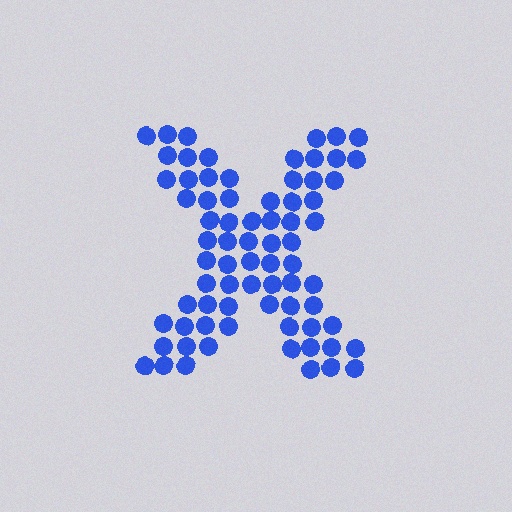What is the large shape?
The large shape is the letter X.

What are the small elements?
The small elements are circles.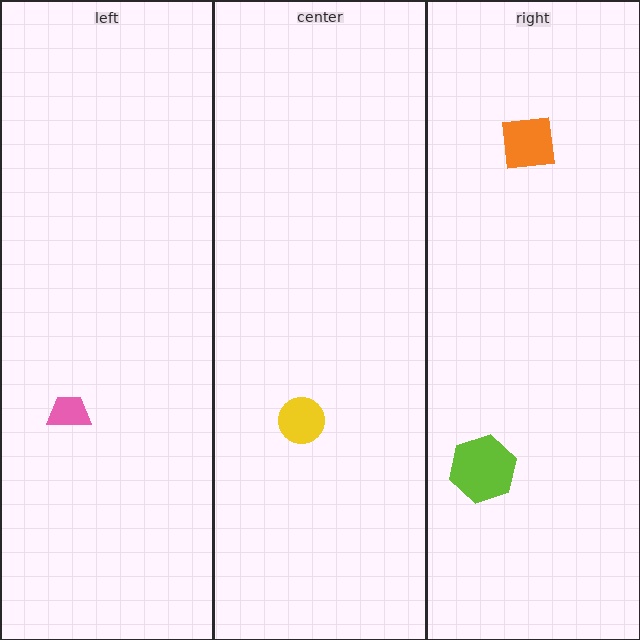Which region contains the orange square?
The right region.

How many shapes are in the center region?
1.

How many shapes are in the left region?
1.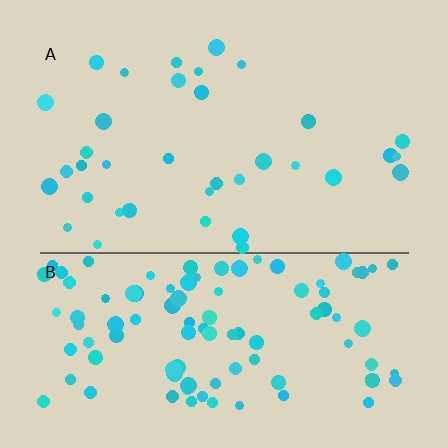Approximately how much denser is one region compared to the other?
Approximately 3.0× — region B over region A.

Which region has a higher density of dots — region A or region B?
B (the bottom).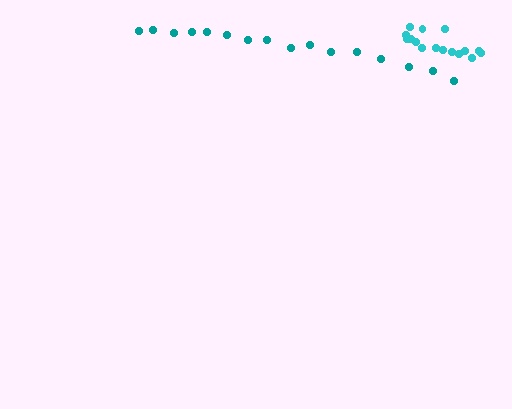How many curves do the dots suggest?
There are 2 distinct paths.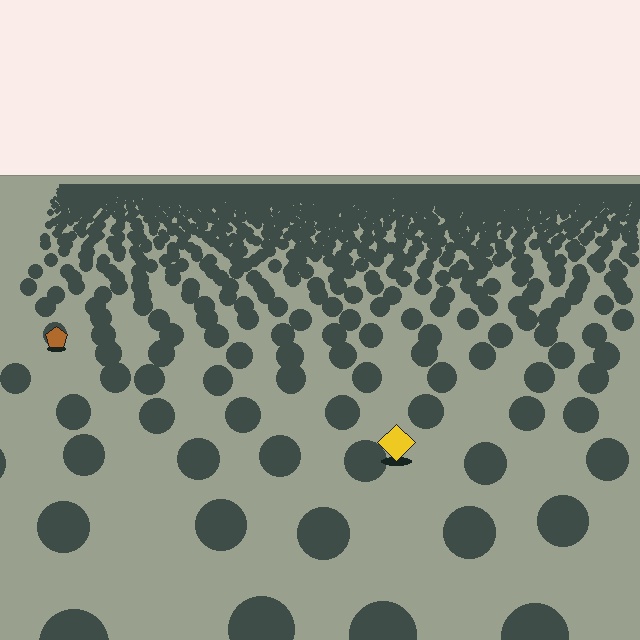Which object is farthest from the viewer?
The brown pentagon is farthest from the viewer. It appears smaller and the ground texture around it is denser.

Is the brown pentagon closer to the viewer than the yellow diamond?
No. The yellow diamond is closer — you can tell from the texture gradient: the ground texture is coarser near it.